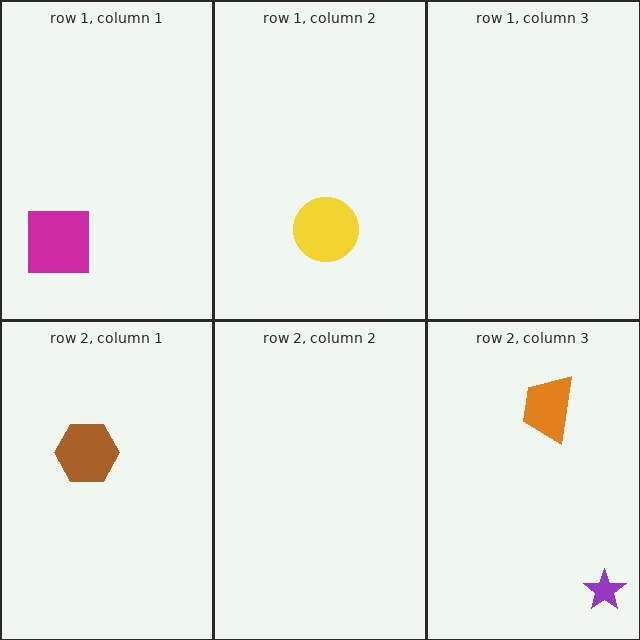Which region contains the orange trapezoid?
The row 2, column 3 region.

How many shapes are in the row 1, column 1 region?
1.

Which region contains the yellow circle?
The row 1, column 2 region.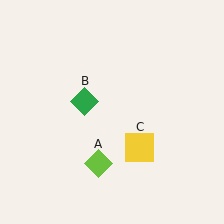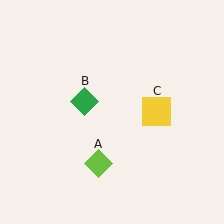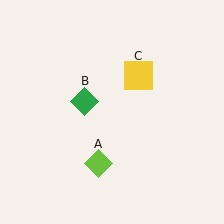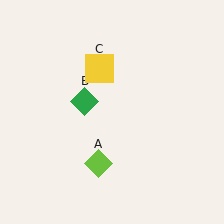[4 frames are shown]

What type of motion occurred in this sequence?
The yellow square (object C) rotated counterclockwise around the center of the scene.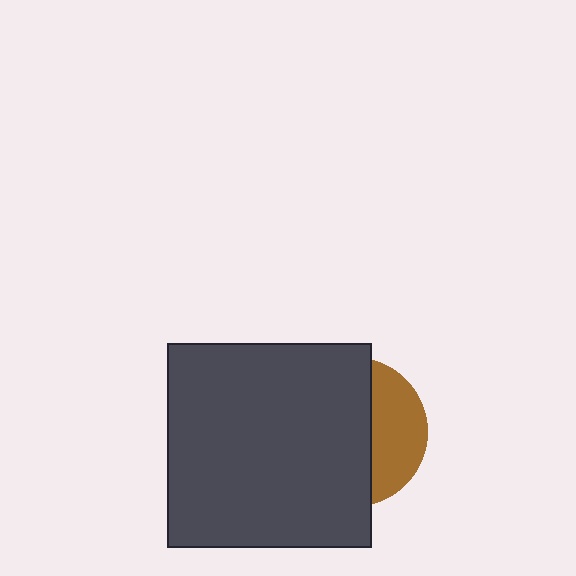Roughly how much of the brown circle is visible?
A small part of it is visible (roughly 34%).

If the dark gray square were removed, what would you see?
You would see the complete brown circle.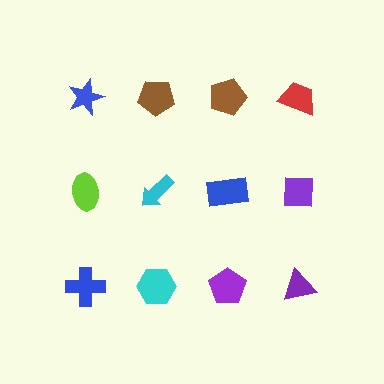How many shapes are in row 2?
4 shapes.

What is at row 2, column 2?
A cyan arrow.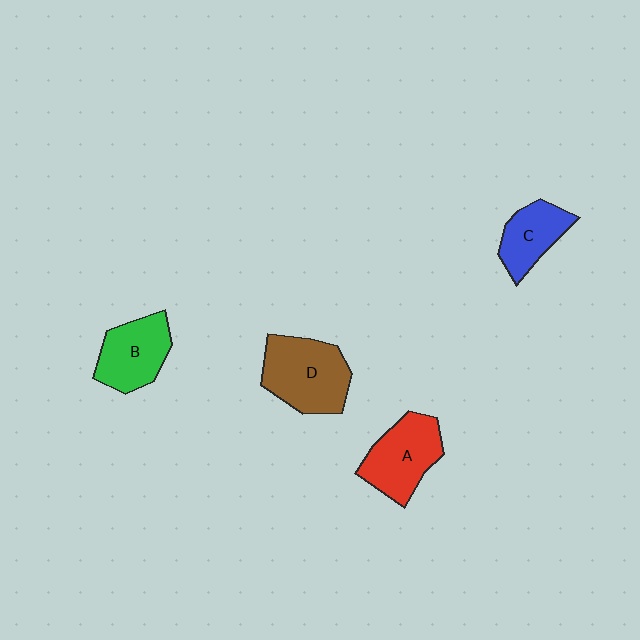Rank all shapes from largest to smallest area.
From largest to smallest: D (brown), A (red), B (green), C (blue).